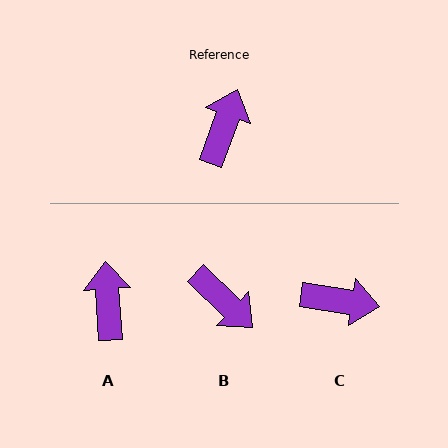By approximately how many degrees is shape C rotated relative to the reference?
Approximately 79 degrees clockwise.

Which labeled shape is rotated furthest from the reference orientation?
B, about 114 degrees away.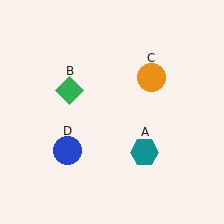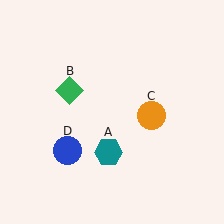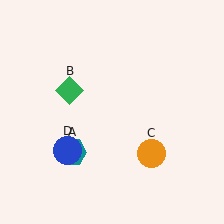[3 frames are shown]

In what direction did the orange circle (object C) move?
The orange circle (object C) moved down.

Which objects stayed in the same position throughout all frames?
Green diamond (object B) and blue circle (object D) remained stationary.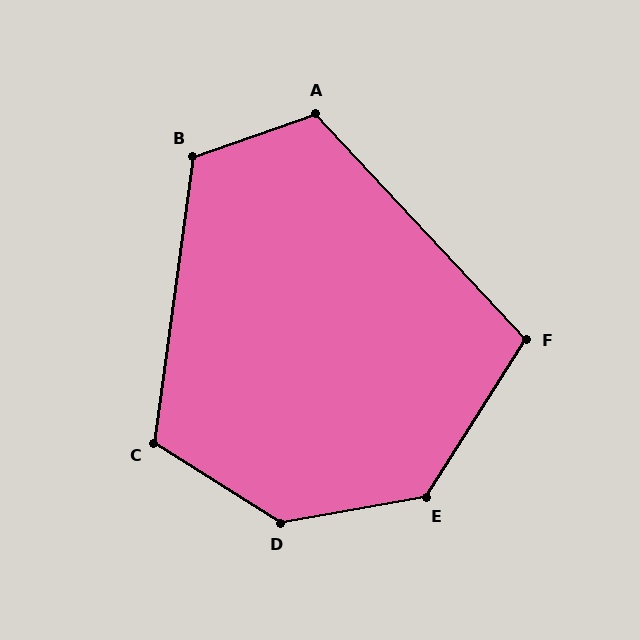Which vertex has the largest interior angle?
D, at approximately 138 degrees.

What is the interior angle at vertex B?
Approximately 117 degrees (obtuse).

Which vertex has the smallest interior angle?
F, at approximately 105 degrees.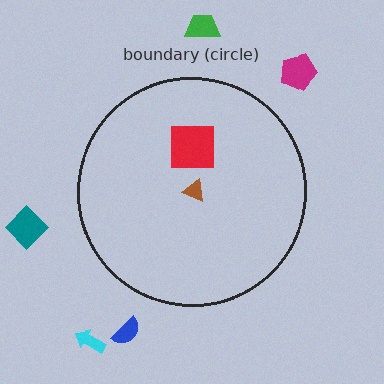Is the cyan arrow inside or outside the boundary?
Outside.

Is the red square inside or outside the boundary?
Inside.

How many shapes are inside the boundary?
2 inside, 5 outside.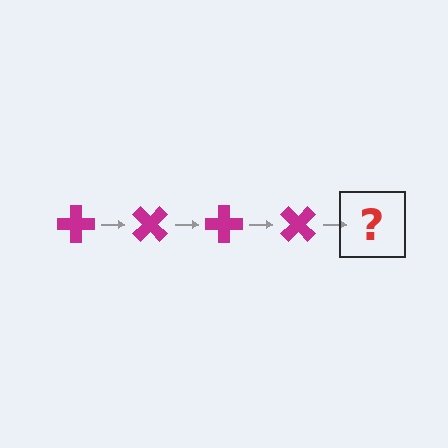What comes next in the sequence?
The next element should be a magenta cross rotated 180 degrees.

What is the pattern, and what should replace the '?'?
The pattern is that the cross rotates 45 degrees each step. The '?' should be a magenta cross rotated 180 degrees.